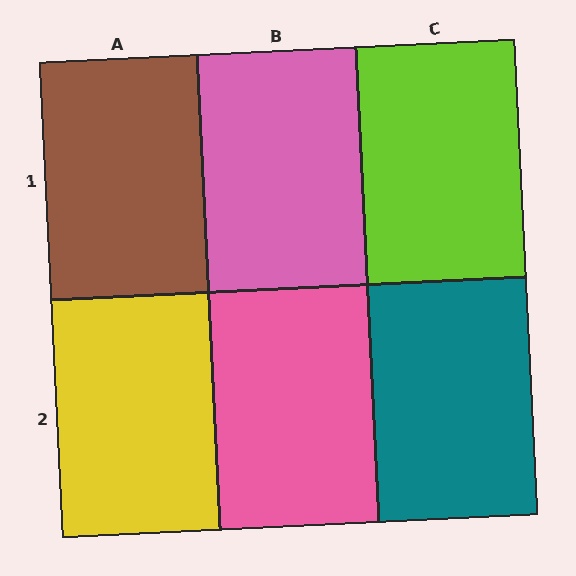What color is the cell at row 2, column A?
Yellow.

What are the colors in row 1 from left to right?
Brown, pink, lime.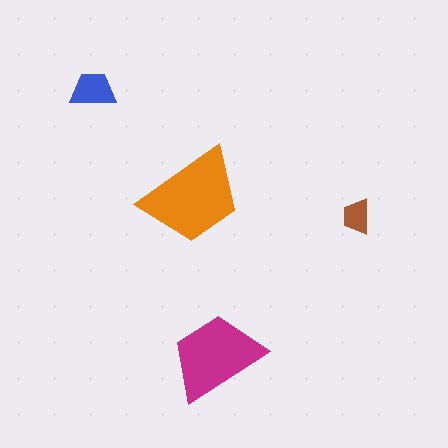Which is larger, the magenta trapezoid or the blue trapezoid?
The magenta one.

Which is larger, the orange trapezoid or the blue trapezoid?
The orange one.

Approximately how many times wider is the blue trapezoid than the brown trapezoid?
About 1.5 times wider.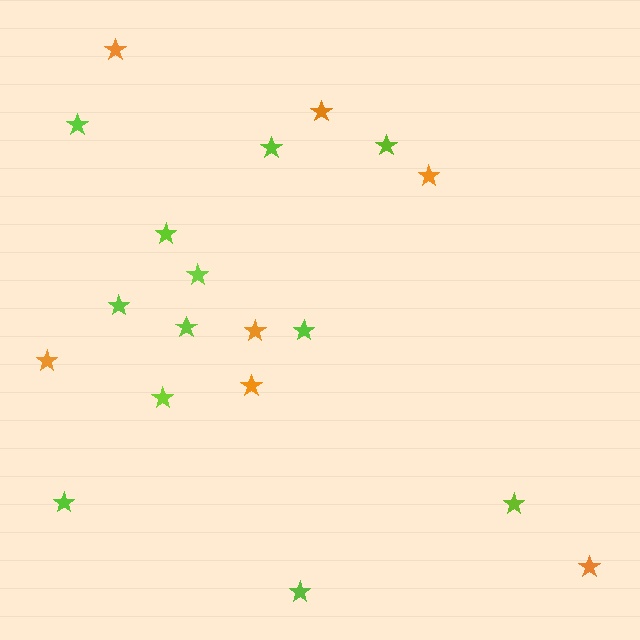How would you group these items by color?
There are 2 groups: one group of orange stars (7) and one group of lime stars (12).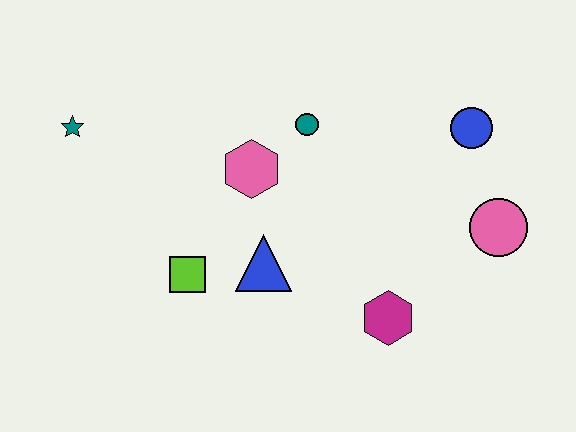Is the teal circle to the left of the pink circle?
Yes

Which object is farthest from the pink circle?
The teal star is farthest from the pink circle.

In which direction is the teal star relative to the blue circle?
The teal star is to the left of the blue circle.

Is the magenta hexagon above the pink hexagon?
No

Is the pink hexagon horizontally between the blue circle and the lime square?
Yes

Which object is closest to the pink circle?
The blue circle is closest to the pink circle.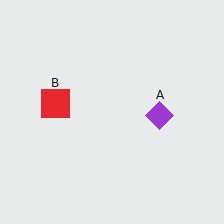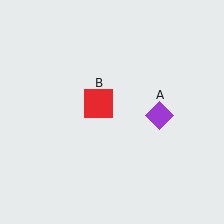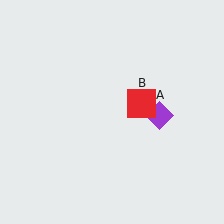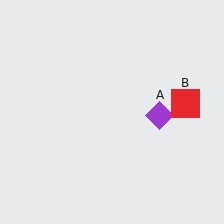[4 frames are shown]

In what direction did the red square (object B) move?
The red square (object B) moved right.